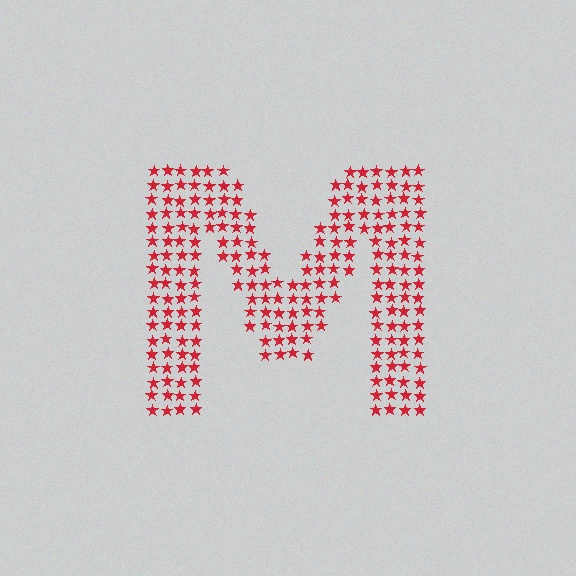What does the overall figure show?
The overall figure shows the letter M.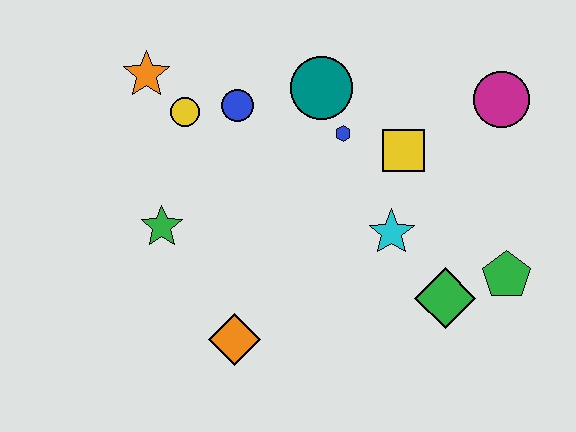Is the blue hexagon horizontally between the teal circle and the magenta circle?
Yes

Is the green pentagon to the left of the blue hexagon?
No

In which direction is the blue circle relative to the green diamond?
The blue circle is to the left of the green diamond.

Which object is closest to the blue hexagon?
The teal circle is closest to the blue hexagon.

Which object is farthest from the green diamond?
The orange star is farthest from the green diamond.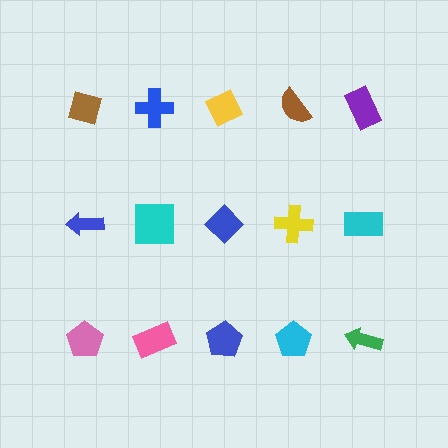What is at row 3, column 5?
A green arrow.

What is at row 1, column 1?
A brown diamond.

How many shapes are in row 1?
5 shapes.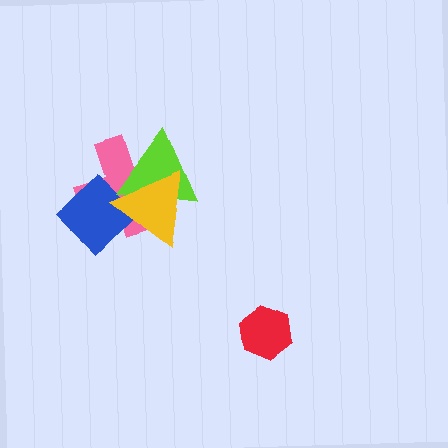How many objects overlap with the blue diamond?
2 objects overlap with the blue diamond.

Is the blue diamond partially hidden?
Yes, it is partially covered by another shape.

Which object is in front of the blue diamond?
The yellow triangle is in front of the blue diamond.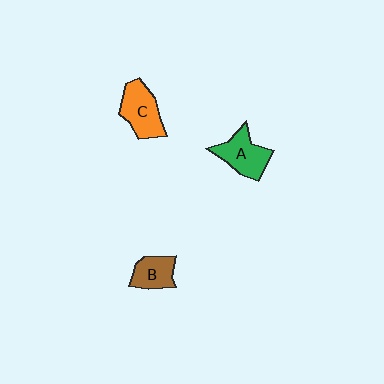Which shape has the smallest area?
Shape B (brown).